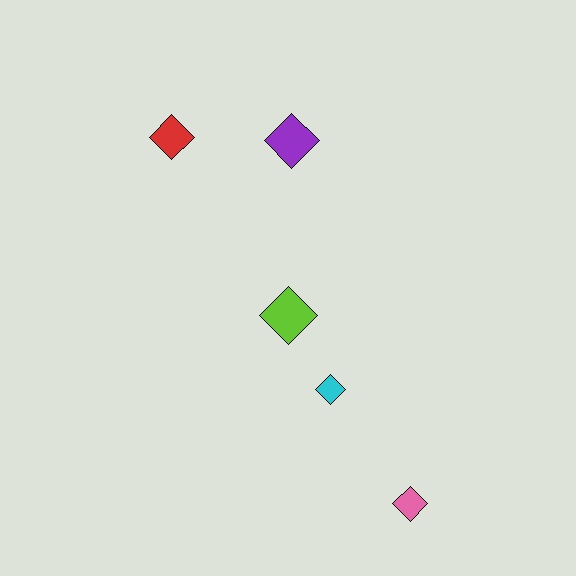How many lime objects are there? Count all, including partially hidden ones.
There is 1 lime object.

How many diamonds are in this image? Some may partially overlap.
There are 5 diamonds.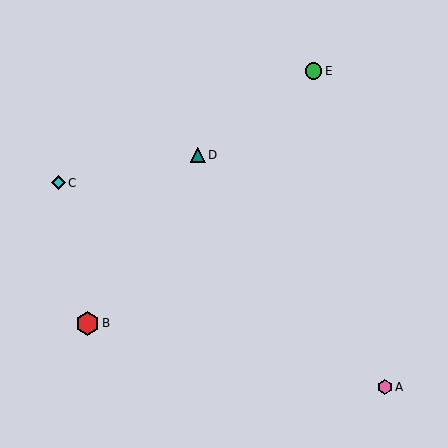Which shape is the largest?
The red hexagon (labeled B) is the largest.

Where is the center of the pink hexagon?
The center of the pink hexagon is at (385, 387).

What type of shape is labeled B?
Shape B is a red hexagon.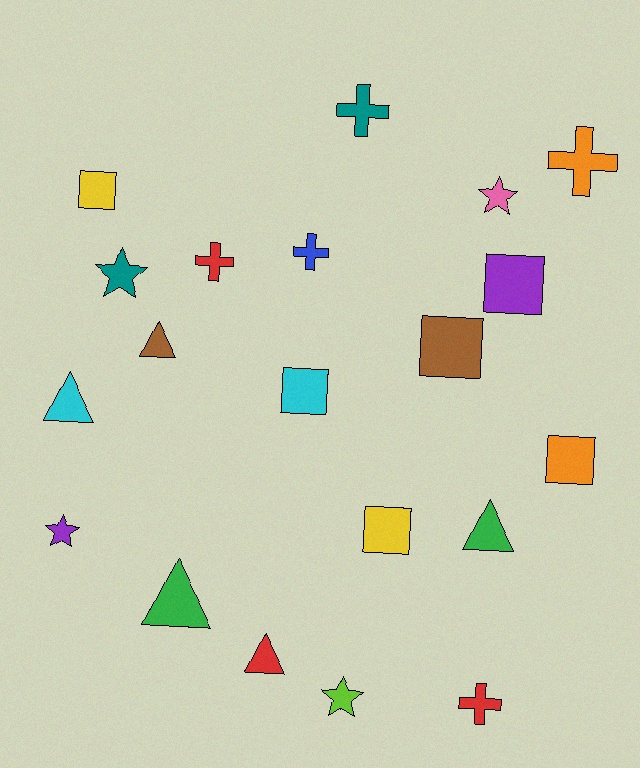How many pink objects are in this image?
There is 1 pink object.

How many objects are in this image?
There are 20 objects.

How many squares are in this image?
There are 6 squares.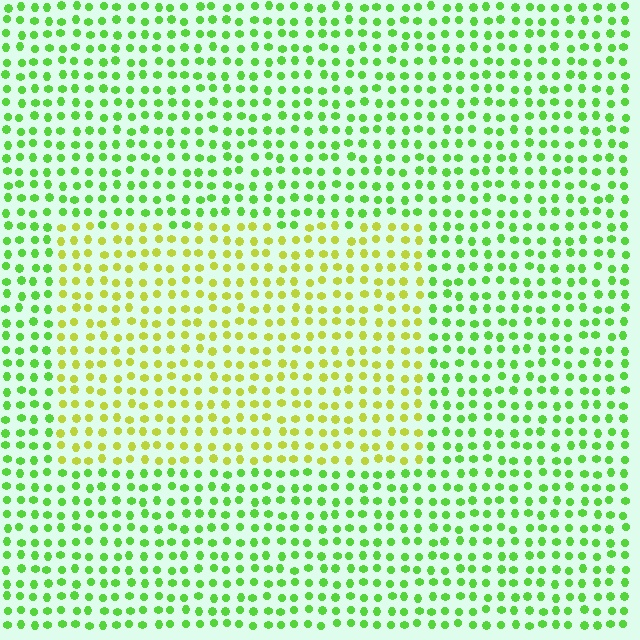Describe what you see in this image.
The image is filled with small lime elements in a uniform arrangement. A rectangle-shaped region is visible where the elements are tinted to a slightly different hue, forming a subtle color boundary.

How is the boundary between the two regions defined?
The boundary is defined purely by a slight shift in hue (about 40 degrees). Spacing, size, and orientation are identical on both sides.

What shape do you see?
I see a rectangle.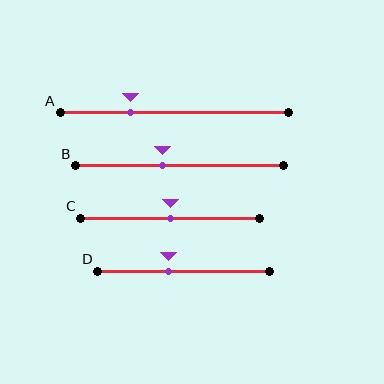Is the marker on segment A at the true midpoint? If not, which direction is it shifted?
No, the marker on segment A is shifted to the left by about 19% of the segment length.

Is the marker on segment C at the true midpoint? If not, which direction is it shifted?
Yes, the marker on segment C is at the true midpoint.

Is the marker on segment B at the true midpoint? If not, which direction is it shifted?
No, the marker on segment B is shifted to the left by about 8% of the segment length.